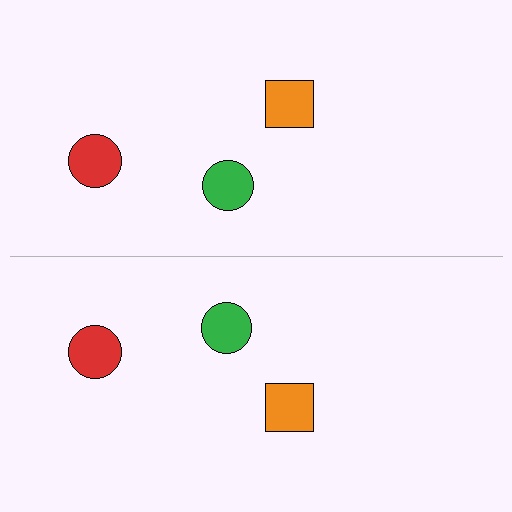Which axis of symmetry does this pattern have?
The pattern has a horizontal axis of symmetry running through the center of the image.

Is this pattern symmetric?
Yes, this pattern has bilateral (reflection) symmetry.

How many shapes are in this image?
There are 6 shapes in this image.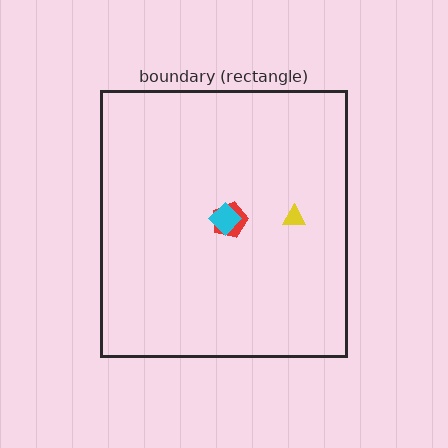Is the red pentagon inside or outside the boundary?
Inside.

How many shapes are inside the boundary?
3 inside, 0 outside.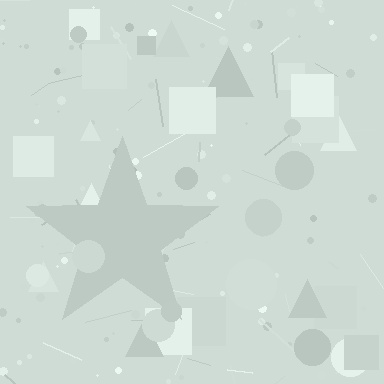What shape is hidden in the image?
A star is hidden in the image.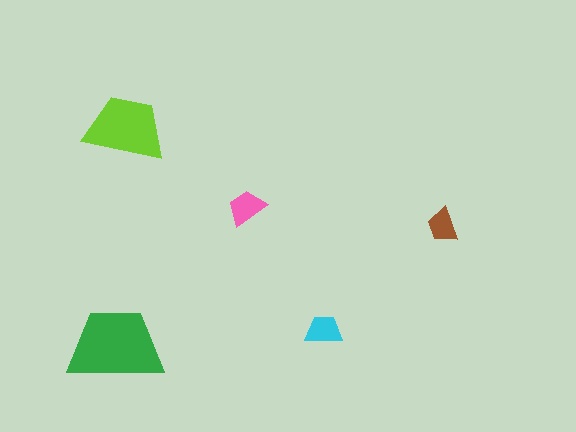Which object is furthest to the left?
The green trapezoid is leftmost.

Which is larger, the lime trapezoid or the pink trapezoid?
The lime one.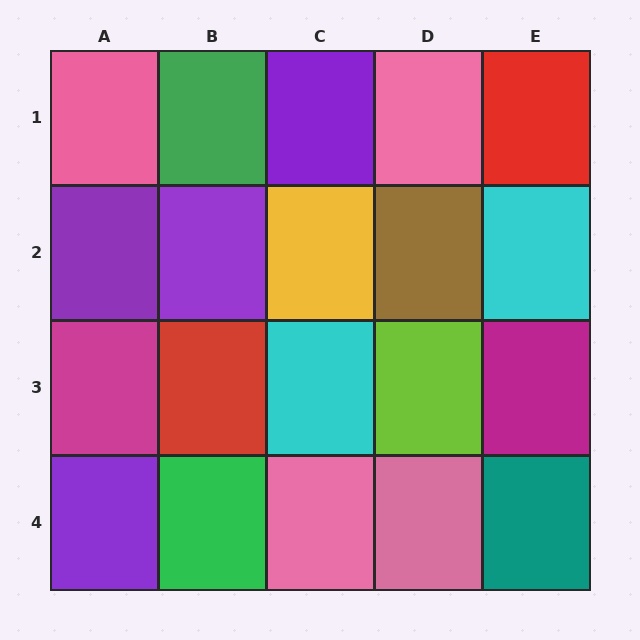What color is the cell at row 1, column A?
Pink.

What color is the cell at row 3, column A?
Magenta.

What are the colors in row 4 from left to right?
Purple, green, pink, pink, teal.